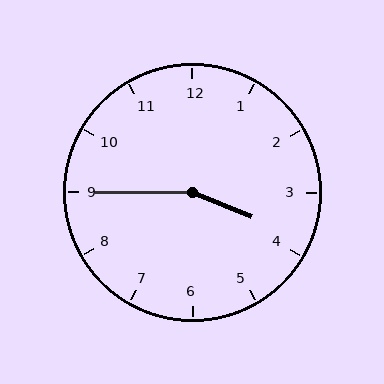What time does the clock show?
3:45.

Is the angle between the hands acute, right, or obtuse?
It is obtuse.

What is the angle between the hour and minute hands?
Approximately 158 degrees.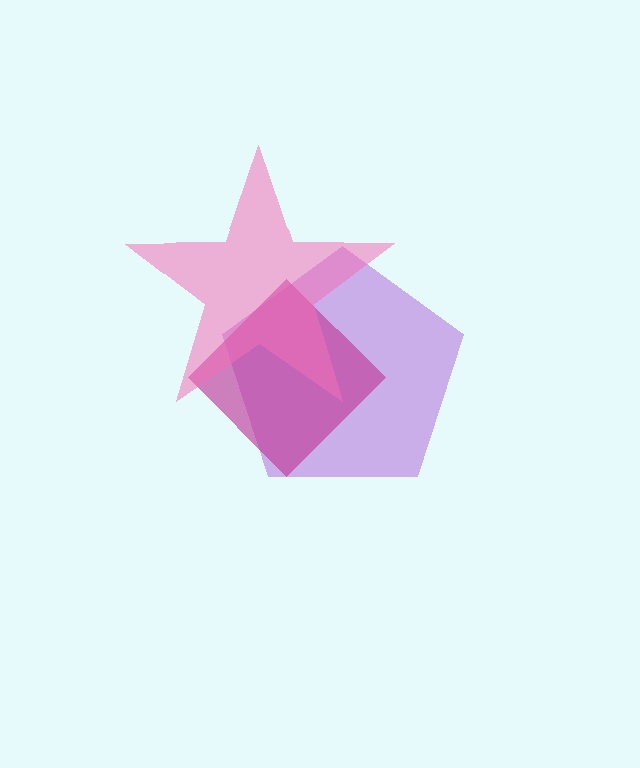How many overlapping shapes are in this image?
There are 3 overlapping shapes in the image.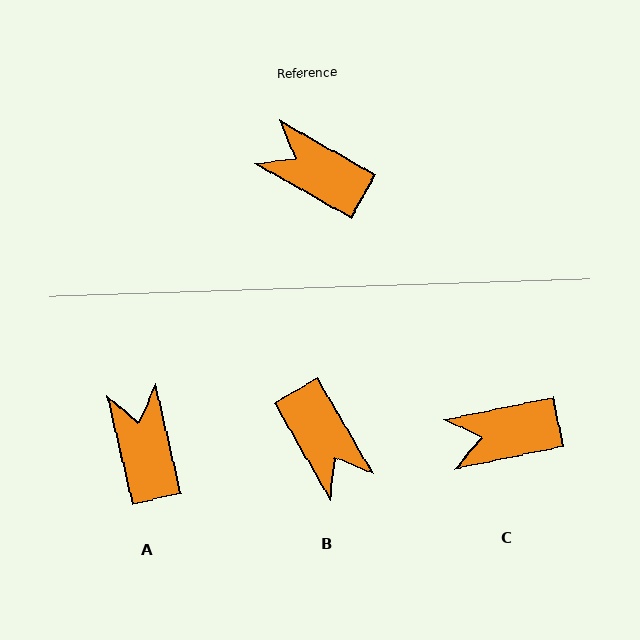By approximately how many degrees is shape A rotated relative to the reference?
Approximately 47 degrees clockwise.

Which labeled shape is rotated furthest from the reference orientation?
B, about 150 degrees away.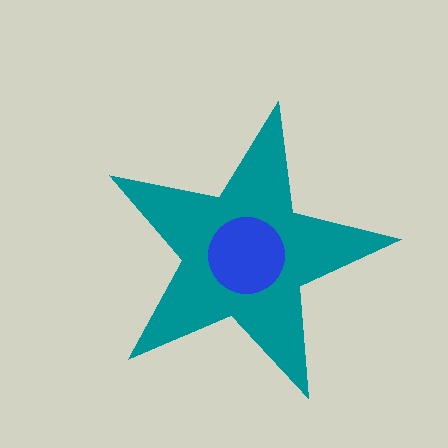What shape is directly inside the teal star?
The blue circle.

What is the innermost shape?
The blue circle.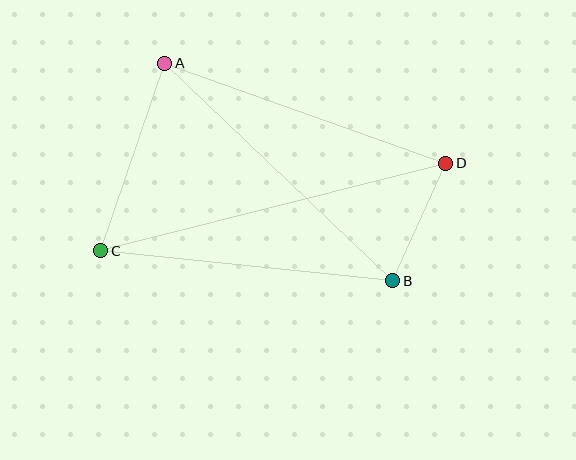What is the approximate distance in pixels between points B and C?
The distance between B and C is approximately 294 pixels.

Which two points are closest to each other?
Points B and D are closest to each other.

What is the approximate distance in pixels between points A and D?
The distance between A and D is approximately 298 pixels.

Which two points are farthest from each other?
Points C and D are farthest from each other.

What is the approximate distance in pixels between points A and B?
The distance between A and B is approximately 315 pixels.